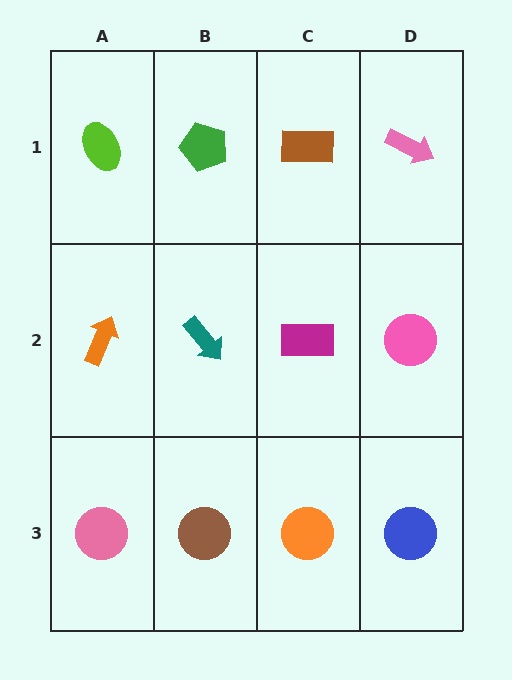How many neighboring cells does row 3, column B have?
3.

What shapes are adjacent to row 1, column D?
A pink circle (row 2, column D), a brown rectangle (row 1, column C).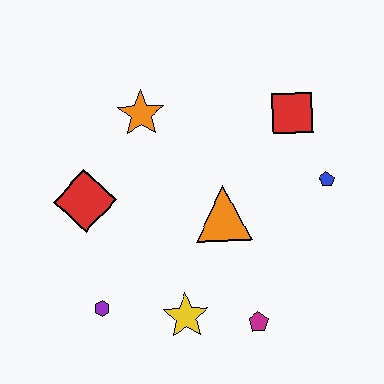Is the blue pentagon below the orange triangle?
No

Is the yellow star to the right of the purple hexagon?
Yes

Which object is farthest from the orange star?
The magenta pentagon is farthest from the orange star.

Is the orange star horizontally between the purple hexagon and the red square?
Yes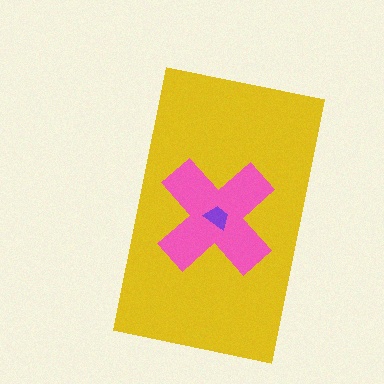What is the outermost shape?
The yellow rectangle.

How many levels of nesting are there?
3.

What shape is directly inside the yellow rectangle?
The pink cross.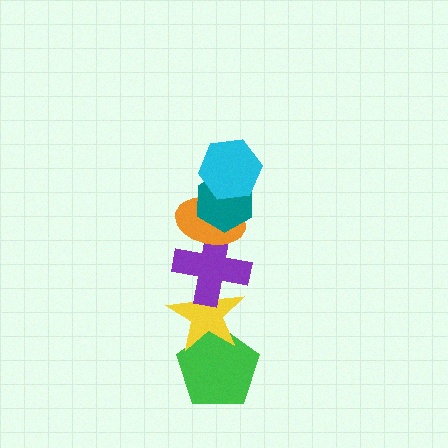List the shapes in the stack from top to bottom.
From top to bottom: the cyan hexagon, the teal hexagon, the orange ellipse, the purple cross, the yellow star, the green pentagon.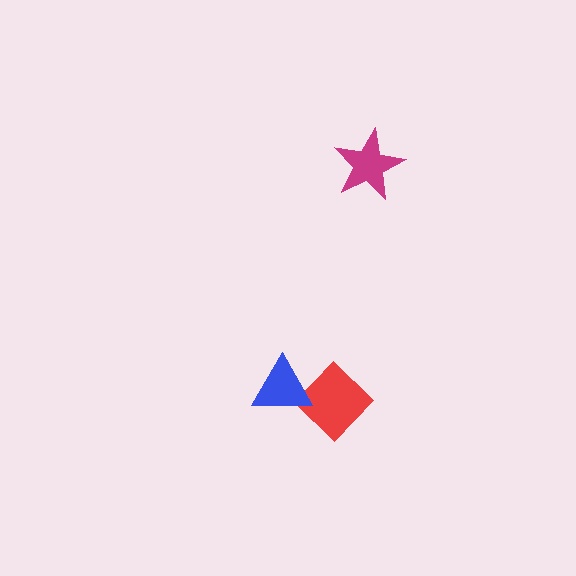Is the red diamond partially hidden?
Yes, it is partially covered by another shape.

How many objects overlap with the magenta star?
0 objects overlap with the magenta star.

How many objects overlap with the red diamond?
1 object overlaps with the red diamond.